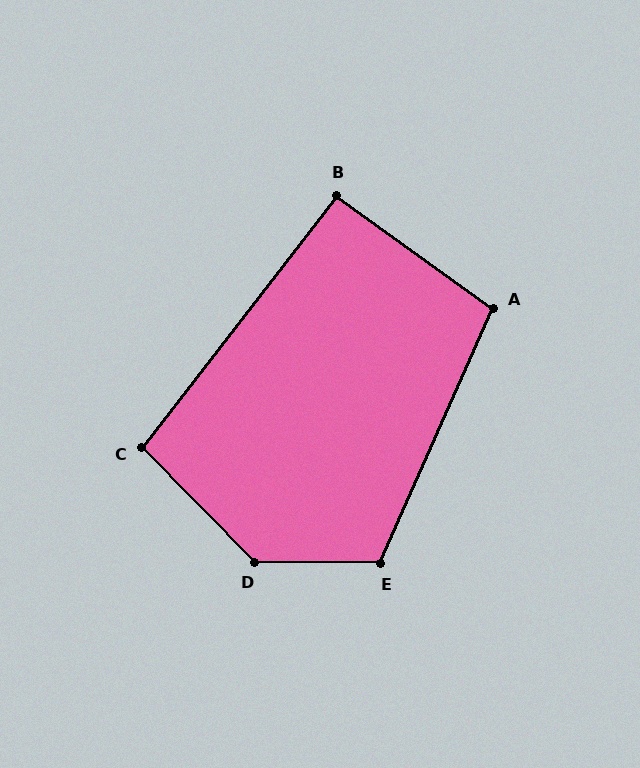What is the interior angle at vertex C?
Approximately 98 degrees (obtuse).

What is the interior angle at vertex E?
Approximately 113 degrees (obtuse).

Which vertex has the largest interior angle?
D, at approximately 136 degrees.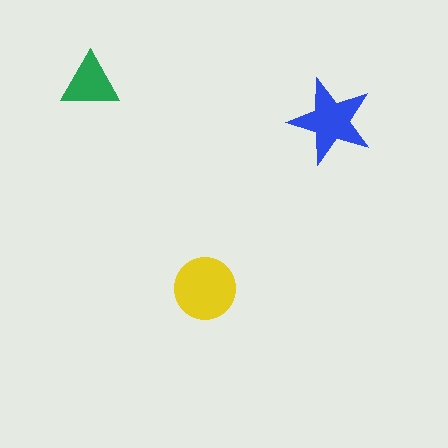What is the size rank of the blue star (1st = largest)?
2nd.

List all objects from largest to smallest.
The yellow circle, the blue star, the green triangle.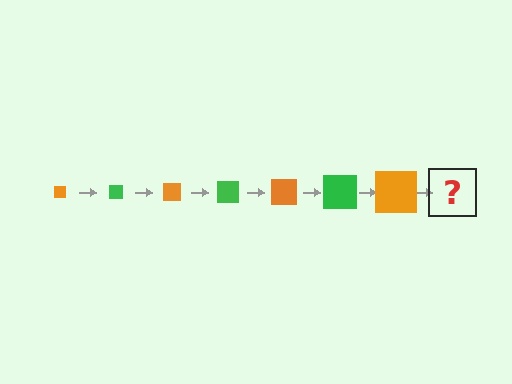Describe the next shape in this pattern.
It should be a green square, larger than the previous one.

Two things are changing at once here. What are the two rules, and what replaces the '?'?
The two rules are that the square grows larger each step and the color cycles through orange and green. The '?' should be a green square, larger than the previous one.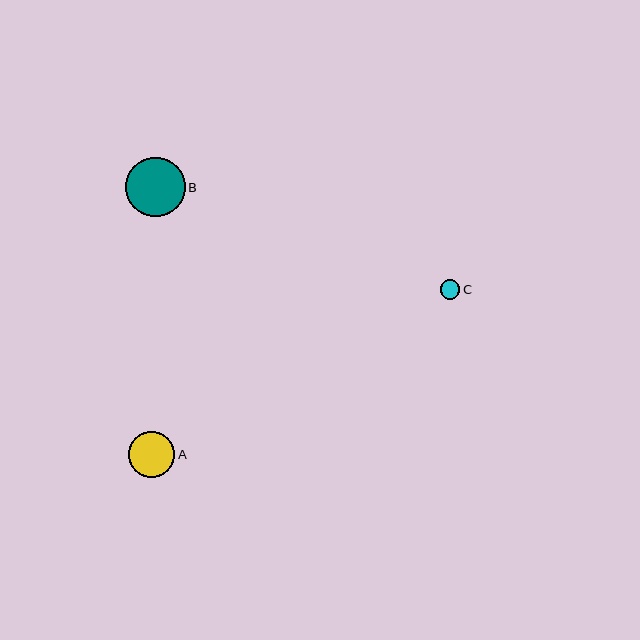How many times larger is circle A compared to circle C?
Circle A is approximately 2.4 times the size of circle C.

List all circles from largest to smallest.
From largest to smallest: B, A, C.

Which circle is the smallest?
Circle C is the smallest with a size of approximately 19 pixels.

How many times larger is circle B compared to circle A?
Circle B is approximately 1.3 times the size of circle A.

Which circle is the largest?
Circle B is the largest with a size of approximately 60 pixels.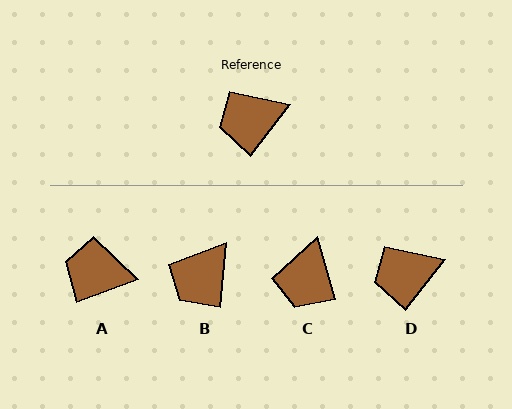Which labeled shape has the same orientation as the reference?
D.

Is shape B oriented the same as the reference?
No, it is off by about 33 degrees.